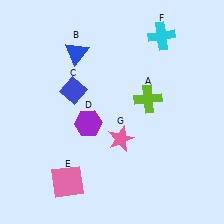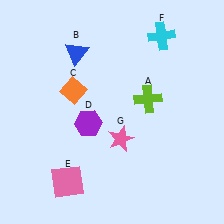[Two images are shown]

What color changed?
The diamond (C) changed from blue in Image 1 to orange in Image 2.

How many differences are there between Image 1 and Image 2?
There is 1 difference between the two images.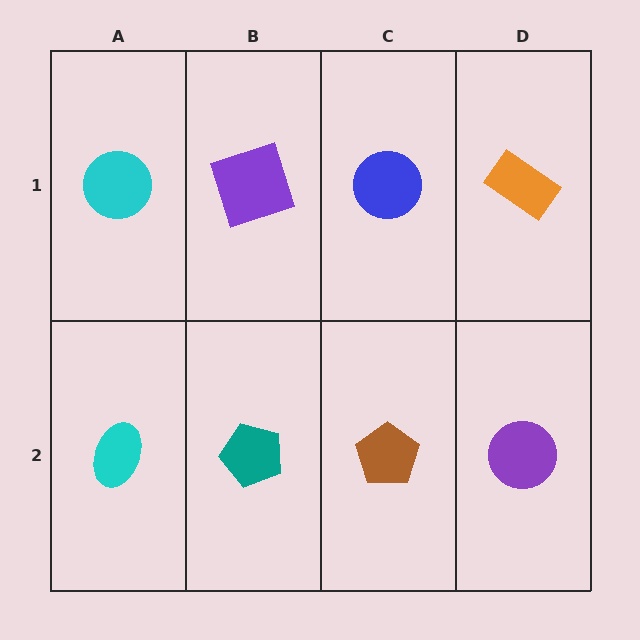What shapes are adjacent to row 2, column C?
A blue circle (row 1, column C), a teal pentagon (row 2, column B), a purple circle (row 2, column D).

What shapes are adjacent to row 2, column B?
A purple square (row 1, column B), a cyan ellipse (row 2, column A), a brown pentagon (row 2, column C).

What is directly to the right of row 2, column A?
A teal pentagon.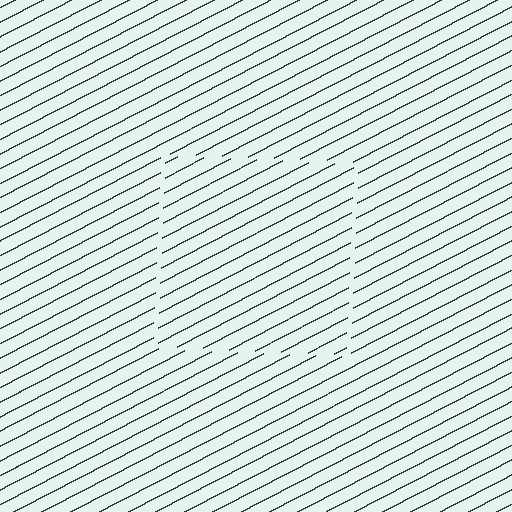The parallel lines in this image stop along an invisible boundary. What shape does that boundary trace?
An illusory square. The interior of the shape contains the same grating, shifted by half a period — the contour is defined by the phase discontinuity where line-ends from the inner and outer gratings abut.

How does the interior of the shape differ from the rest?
The interior of the shape contains the same grating, shifted by half a period — the contour is defined by the phase discontinuity where line-ends from the inner and outer gratings abut.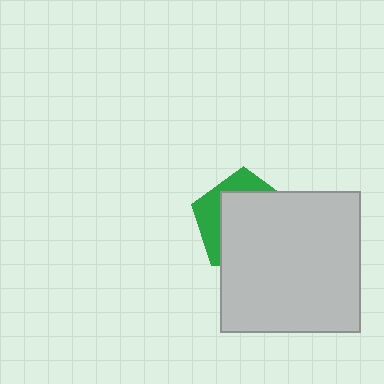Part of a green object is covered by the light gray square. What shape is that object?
It is a pentagon.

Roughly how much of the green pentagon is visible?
A small part of it is visible (roughly 31%).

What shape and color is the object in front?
The object in front is a light gray square.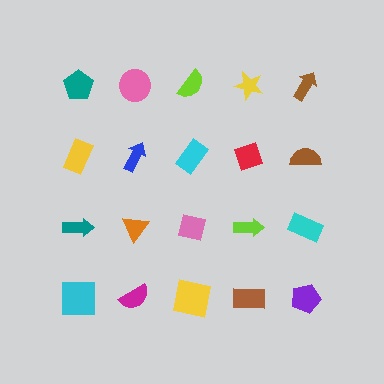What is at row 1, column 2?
A pink circle.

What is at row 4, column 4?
A brown rectangle.